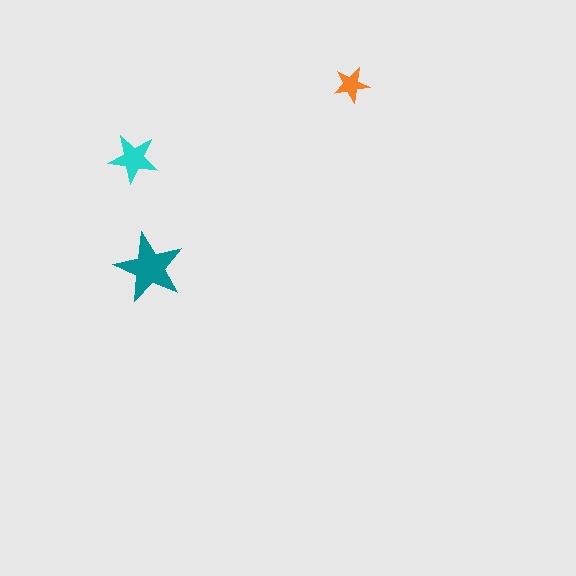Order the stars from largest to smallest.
the teal one, the cyan one, the orange one.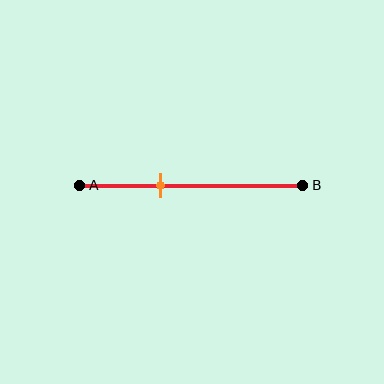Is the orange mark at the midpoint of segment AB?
No, the mark is at about 35% from A, not at the 50% midpoint.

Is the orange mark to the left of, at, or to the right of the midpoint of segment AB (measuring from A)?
The orange mark is to the left of the midpoint of segment AB.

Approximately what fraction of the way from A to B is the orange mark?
The orange mark is approximately 35% of the way from A to B.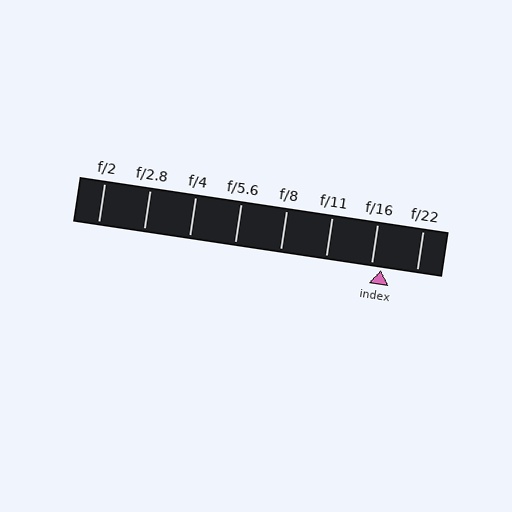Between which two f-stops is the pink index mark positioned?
The index mark is between f/16 and f/22.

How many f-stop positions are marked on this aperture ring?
There are 8 f-stop positions marked.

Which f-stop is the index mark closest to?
The index mark is closest to f/16.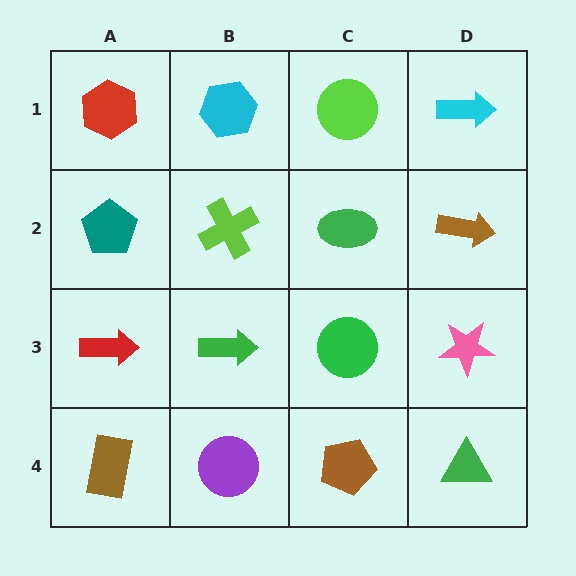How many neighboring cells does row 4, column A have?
2.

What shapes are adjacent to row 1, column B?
A lime cross (row 2, column B), a red hexagon (row 1, column A), a lime circle (row 1, column C).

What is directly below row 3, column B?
A purple circle.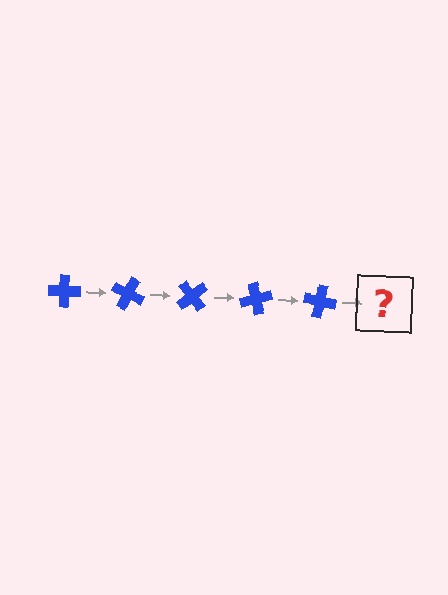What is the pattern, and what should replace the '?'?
The pattern is that the cross rotates 25 degrees each step. The '?' should be a blue cross rotated 125 degrees.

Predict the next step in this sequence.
The next step is a blue cross rotated 125 degrees.